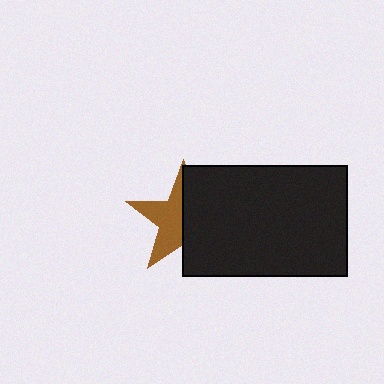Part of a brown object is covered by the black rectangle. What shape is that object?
It is a star.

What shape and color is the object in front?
The object in front is a black rectangle.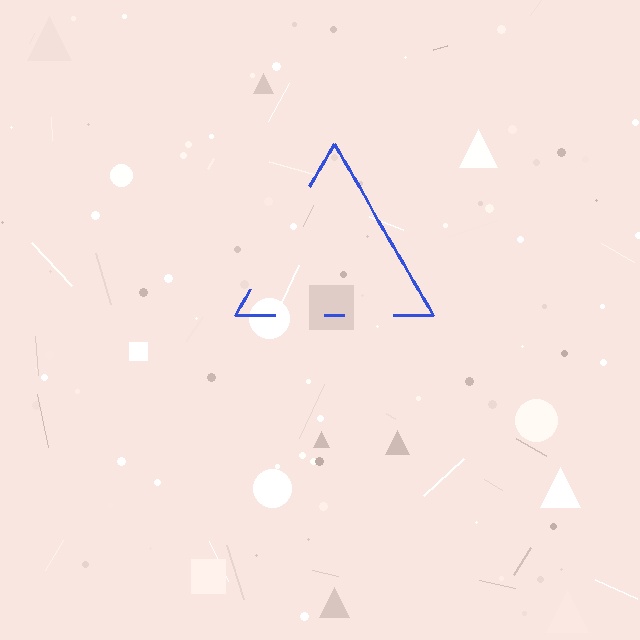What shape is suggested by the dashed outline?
The dashed outline suggests a triangle.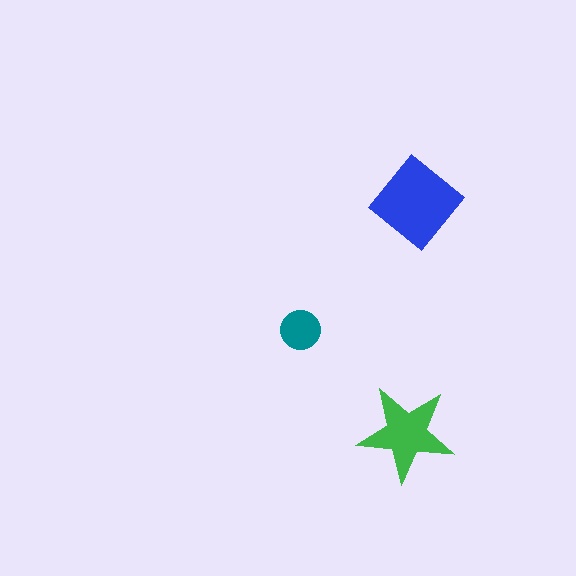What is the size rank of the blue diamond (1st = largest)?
1st.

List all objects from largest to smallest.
The blue diamond, the green star, the teal circle.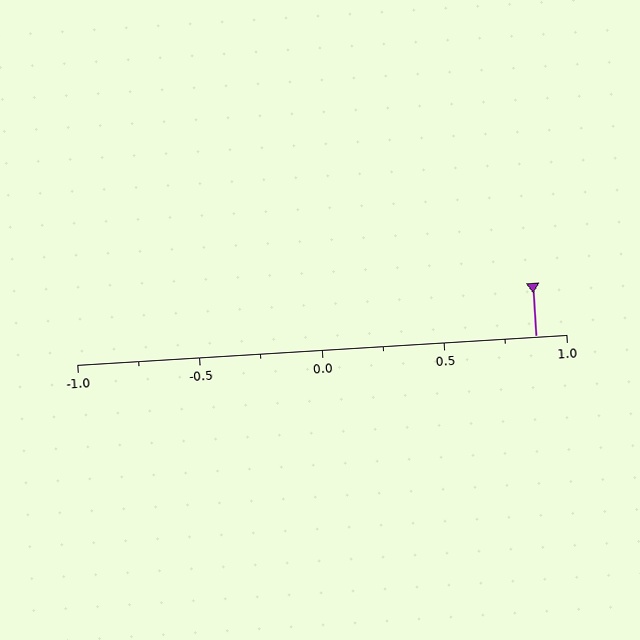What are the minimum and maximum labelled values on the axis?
The axis runs from -1.0 to 1.0.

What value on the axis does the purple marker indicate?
The marker indicates approximately 0.88.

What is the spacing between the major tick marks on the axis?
The major ticks are spaced 0.5 apart.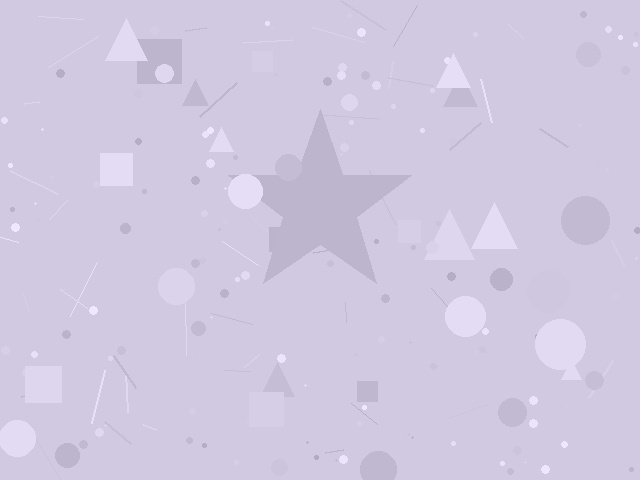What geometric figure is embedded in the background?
A star is embedded in the background.